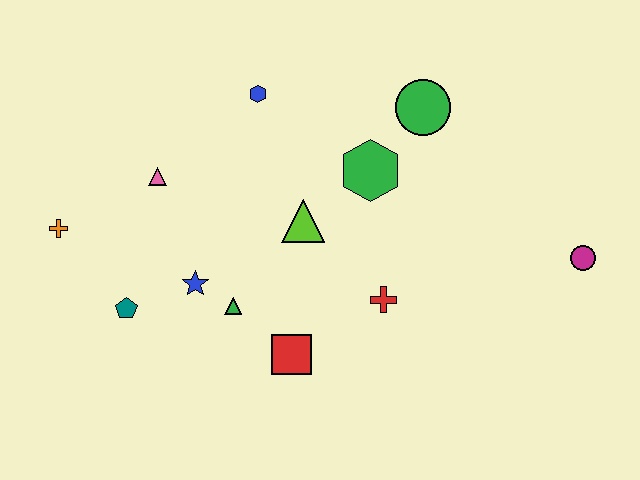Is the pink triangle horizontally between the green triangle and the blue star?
No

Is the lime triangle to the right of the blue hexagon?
Yes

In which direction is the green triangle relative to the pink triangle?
The green triangle is below the pink triangle.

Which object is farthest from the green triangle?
The magenta circle is farthest from the green triangle.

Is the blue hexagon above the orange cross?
Yes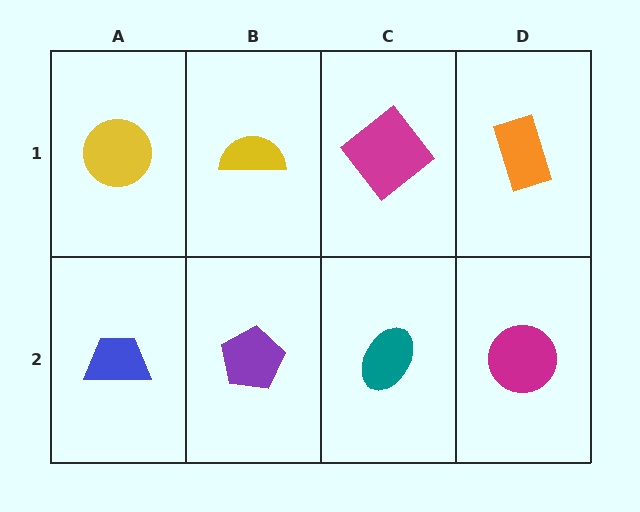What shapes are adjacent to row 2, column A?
A yellow circle (row 1, column A), a purple pentagon (row 2, column B).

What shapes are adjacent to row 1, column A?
A blue trapezoid (row 2, column A), a yellow semicircle (row 1, column B).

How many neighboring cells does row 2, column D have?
2.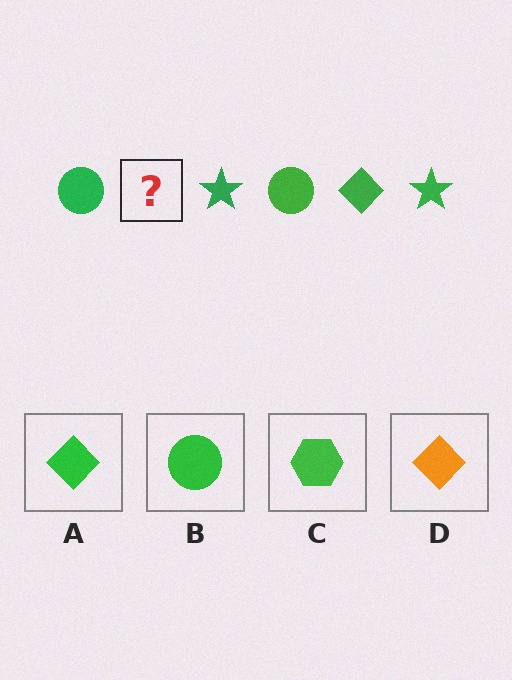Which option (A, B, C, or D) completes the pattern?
A.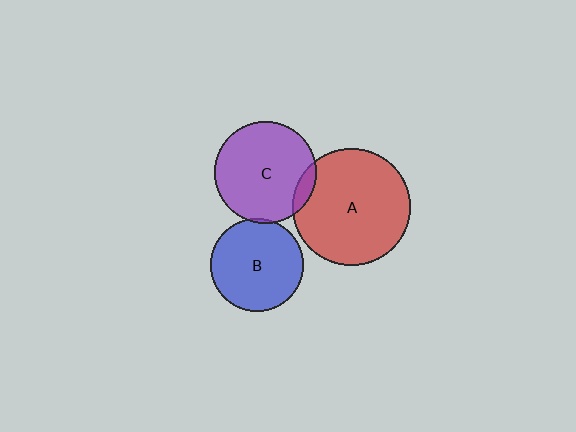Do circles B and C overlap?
Yes.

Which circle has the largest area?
Circle A (red).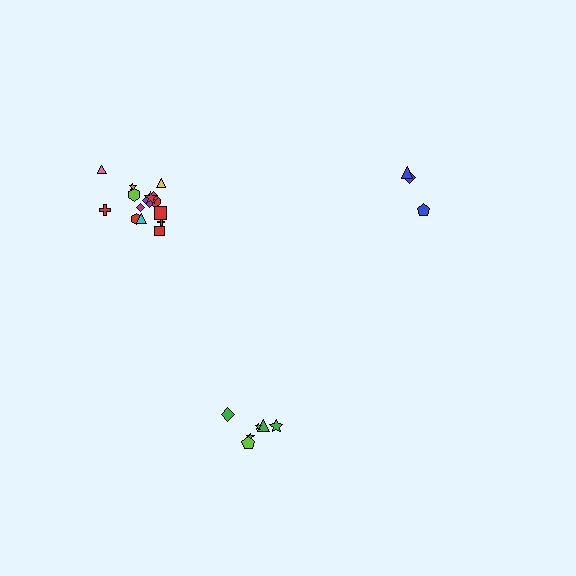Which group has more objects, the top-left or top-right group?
The top-left group.